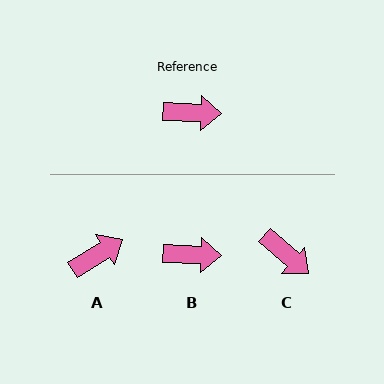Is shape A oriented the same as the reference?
No, it is off by about 34 degrees.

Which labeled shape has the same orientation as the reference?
B.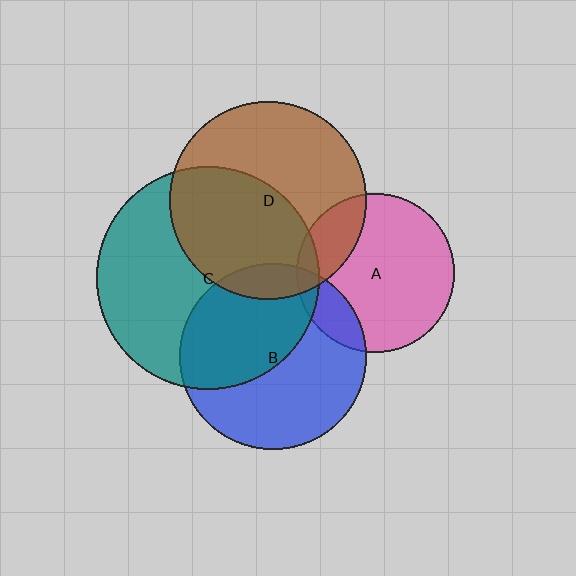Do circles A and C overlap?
Yes.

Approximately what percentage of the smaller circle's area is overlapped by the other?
Approximately 5%.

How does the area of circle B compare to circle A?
Approximately 1.4 times.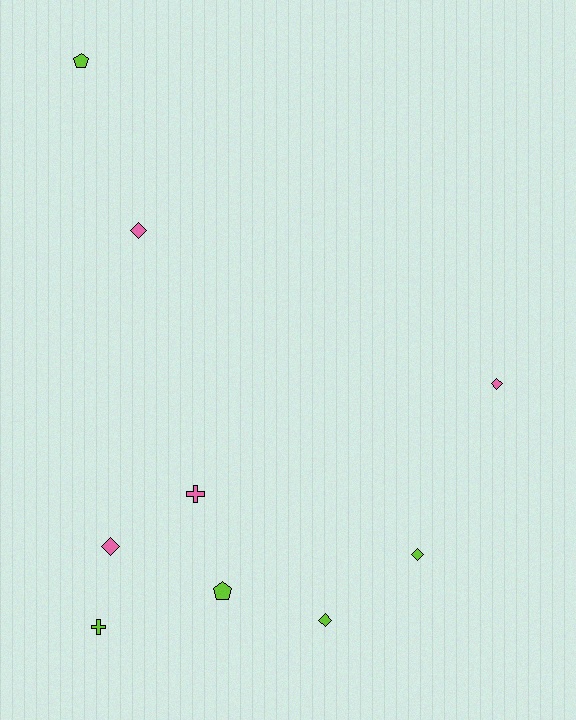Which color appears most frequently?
Lime, with 5 objects.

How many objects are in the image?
There are 9 objects.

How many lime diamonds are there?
There are 2 lime diamonds.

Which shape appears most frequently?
Diamond, with 5 objects.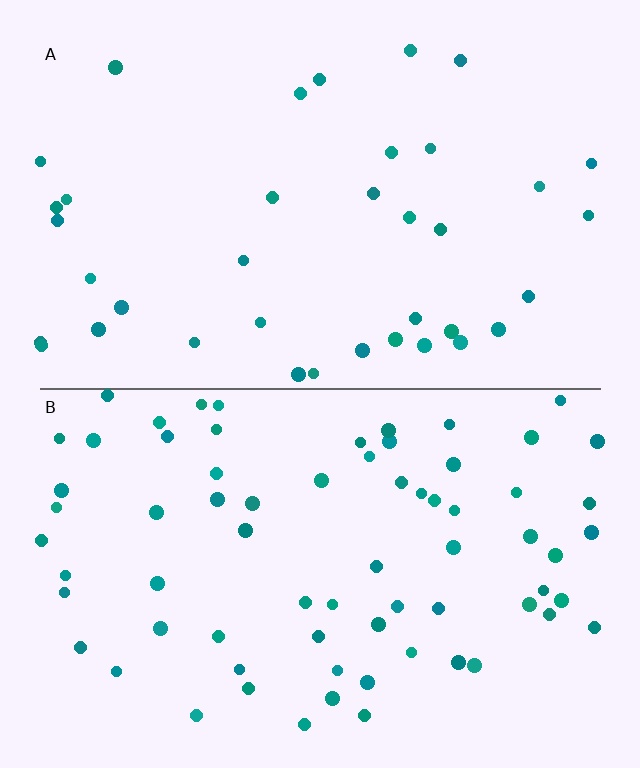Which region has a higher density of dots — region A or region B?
B (the bottom).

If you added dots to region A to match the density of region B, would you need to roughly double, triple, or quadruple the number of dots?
Approximately double.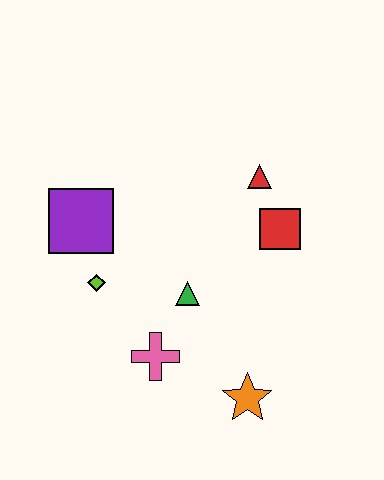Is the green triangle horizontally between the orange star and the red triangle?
No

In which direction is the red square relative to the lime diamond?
The red square is to the right of the lime diamond.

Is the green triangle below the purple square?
Yes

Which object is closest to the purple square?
The lime diamond is closest to the purple square.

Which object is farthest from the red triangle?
The orange star is farthest from the red triangle.